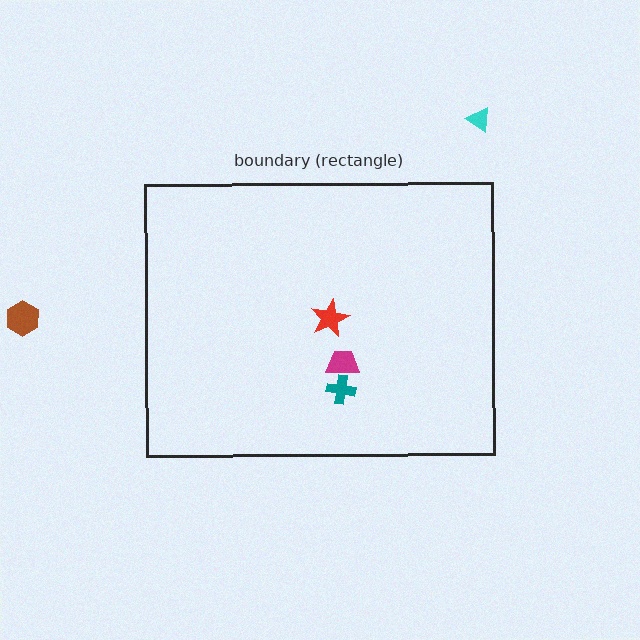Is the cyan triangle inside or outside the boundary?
Outside.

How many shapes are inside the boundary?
3 inside, 2 outside.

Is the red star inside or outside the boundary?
Inside.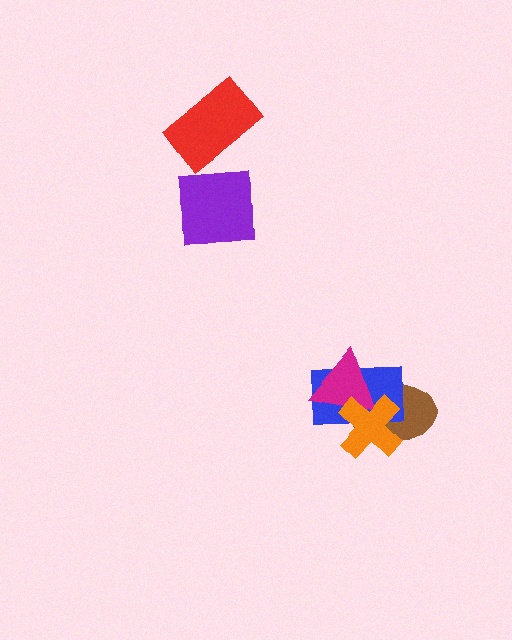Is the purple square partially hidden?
Yes, it is partially covered by another shape.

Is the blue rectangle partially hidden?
Yes, it is partially covered by another shape.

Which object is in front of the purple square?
The red rectangle is in front of the purple square.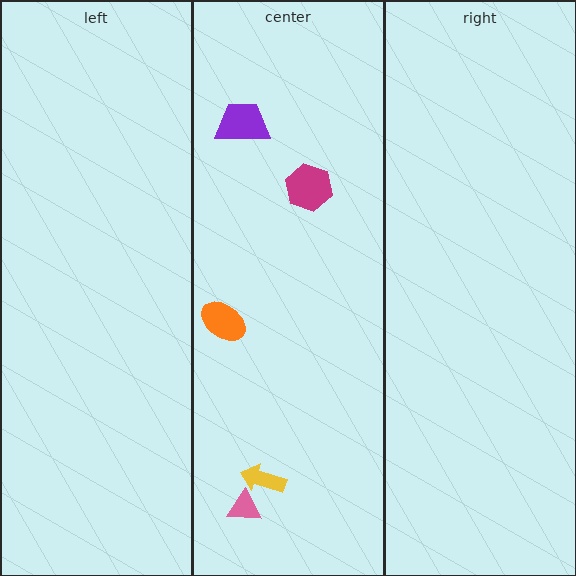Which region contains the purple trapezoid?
The center region.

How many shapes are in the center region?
5.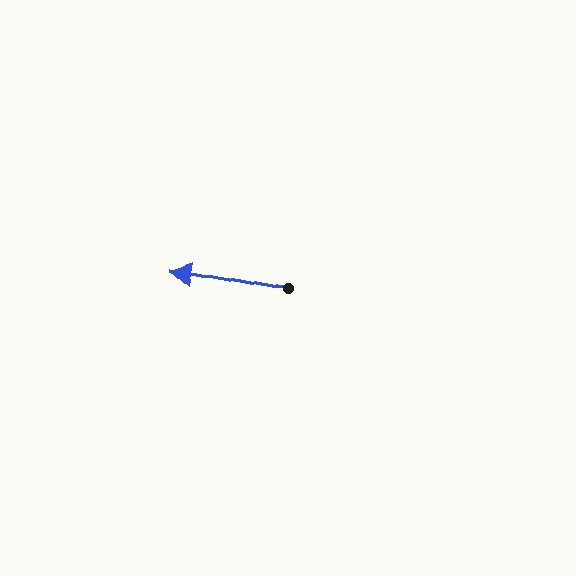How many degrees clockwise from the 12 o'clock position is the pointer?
Approximately 280 degrees.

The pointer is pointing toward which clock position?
Roughly 9 o'clock.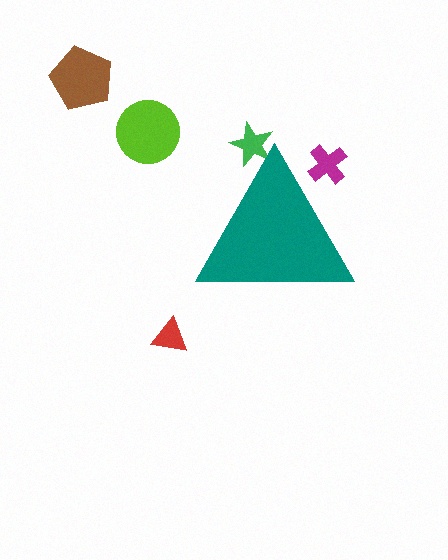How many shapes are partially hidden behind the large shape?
2 shapes are partially hidden.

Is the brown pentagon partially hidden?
No, the brown pentagon is fully visible.